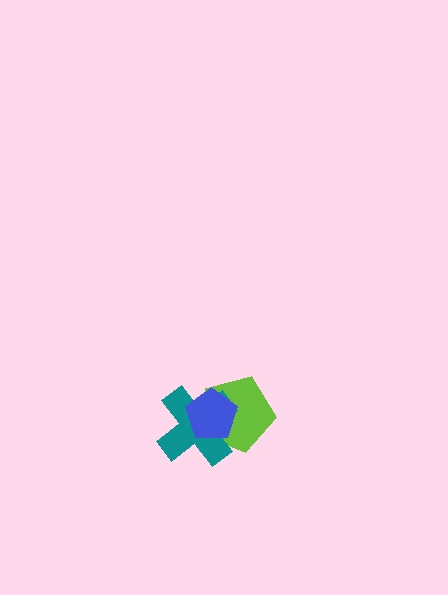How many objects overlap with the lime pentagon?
2 objects overlap with the lime pentagon.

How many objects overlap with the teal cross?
2 objects overlap with the teal cross.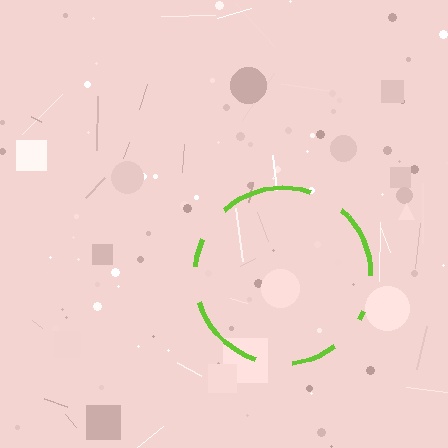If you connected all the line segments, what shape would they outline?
They would outline a circle.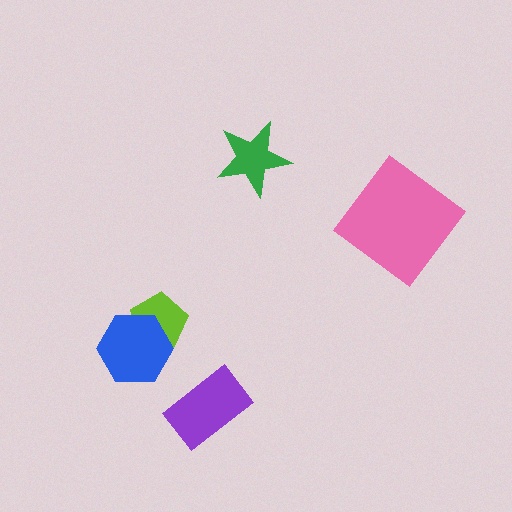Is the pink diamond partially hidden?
No, no other shape covers it.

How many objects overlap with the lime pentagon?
1 object overlaps with the lime pentagon.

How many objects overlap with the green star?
0 objects overlap with the green star.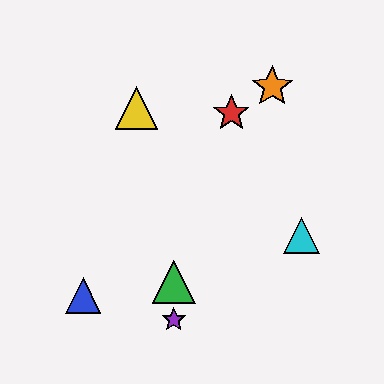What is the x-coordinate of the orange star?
The orange star is at x≈272.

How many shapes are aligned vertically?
2 shapes (the green triangle, the purple star) are aligned vertically.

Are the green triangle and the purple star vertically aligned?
Yes, both are at x≈174.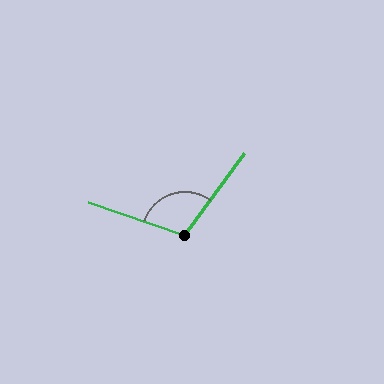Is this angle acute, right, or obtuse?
It is obtuse.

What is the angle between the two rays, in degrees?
Approximately 107 degrees.